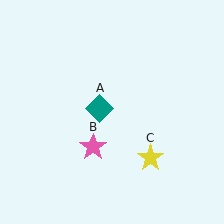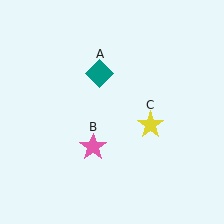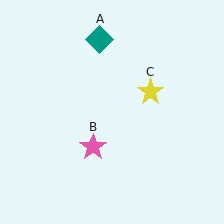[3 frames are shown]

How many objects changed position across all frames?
2 objects changed position: teal diamond (object A), yellow star (object C).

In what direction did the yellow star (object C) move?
The yellow star (object C) moved up.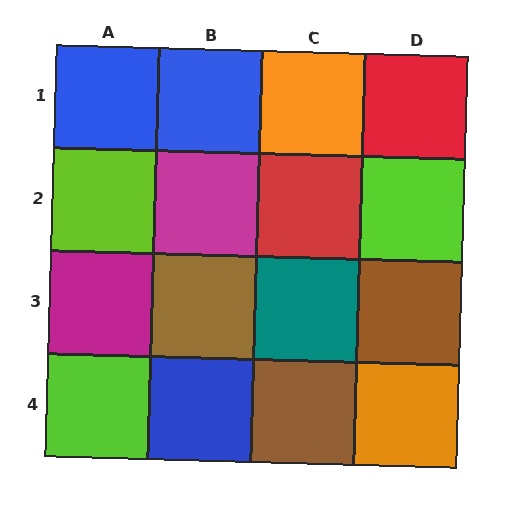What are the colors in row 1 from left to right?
Blue, blue, orange, red.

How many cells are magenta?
2 cells are magenta.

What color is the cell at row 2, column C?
Red.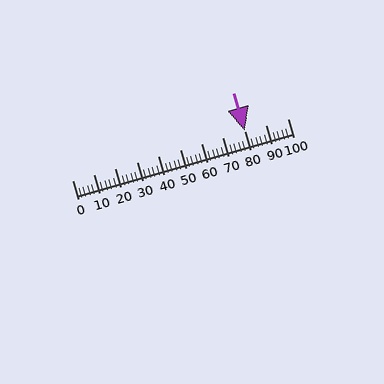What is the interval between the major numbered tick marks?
The major tick marks are spaced 10 units apart.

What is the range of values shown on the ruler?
The ruler shows values from 0 to 100.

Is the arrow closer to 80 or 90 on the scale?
The arrow is closer to 80.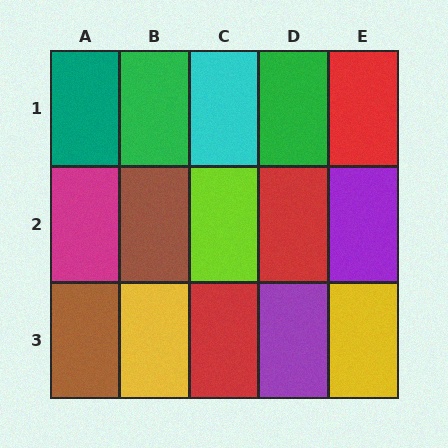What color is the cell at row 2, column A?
Magenta.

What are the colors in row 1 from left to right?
Teal, green, cyan, green, red.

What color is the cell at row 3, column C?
Red.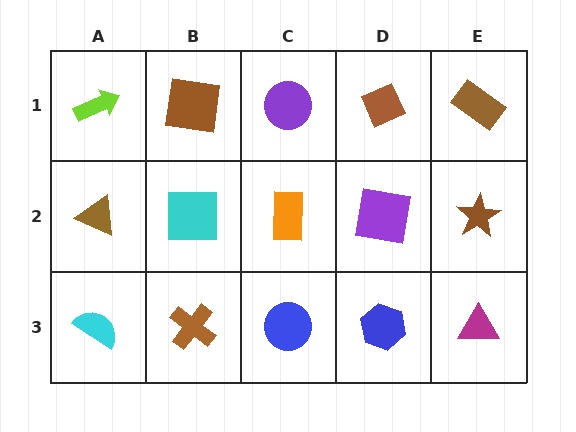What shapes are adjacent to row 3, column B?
A cyan square (row 2, column B), a cyan semicircle (row 3, column A), a blue circle (row 3, column C).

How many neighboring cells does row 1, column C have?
3.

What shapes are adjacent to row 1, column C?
An orange rectangle (row 2, column C), a brown square (row 1, column B), a brown diamond (row 1, column D).